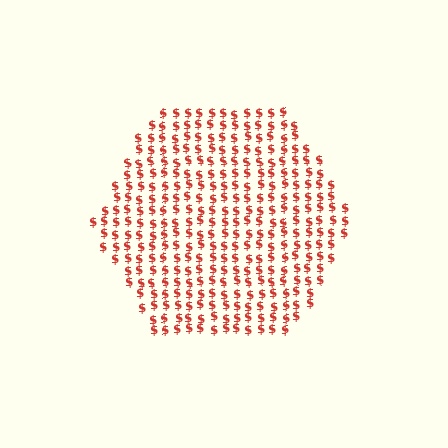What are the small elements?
The small elements are dollar signs.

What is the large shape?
The large shape is a hexagon.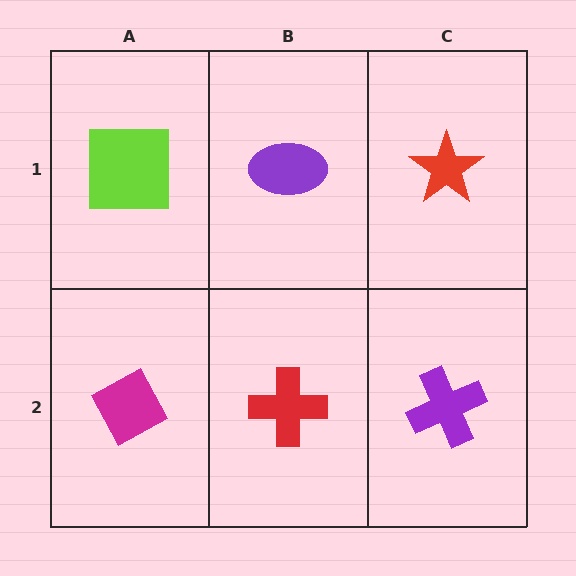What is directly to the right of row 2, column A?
A red cross.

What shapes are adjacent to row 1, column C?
A purple cross (row 2, column C), a purple ellipse (row 1, column B).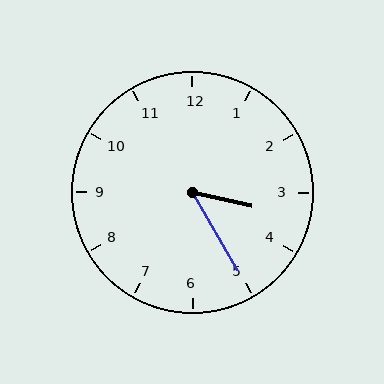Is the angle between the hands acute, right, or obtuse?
It is acute.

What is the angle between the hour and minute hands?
Approximately 48 degrees.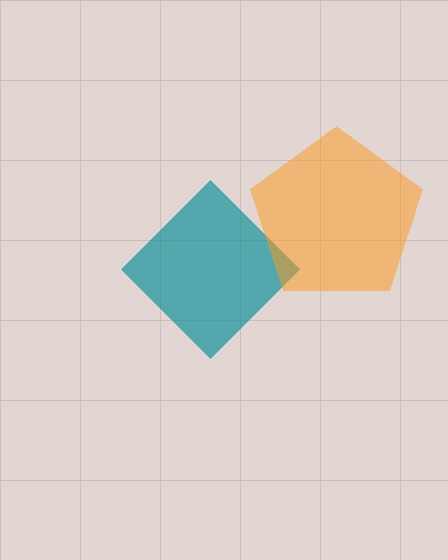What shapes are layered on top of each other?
The layered shapes are: a teal diamond, an orange pentagon.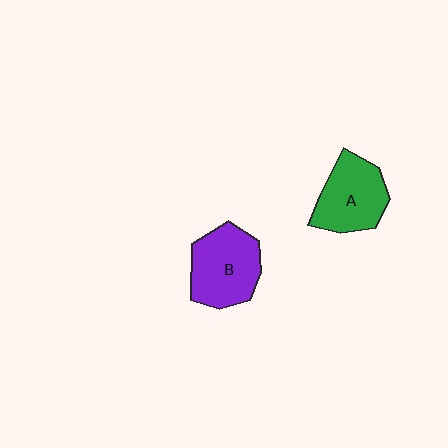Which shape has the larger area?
Shape B (purple).